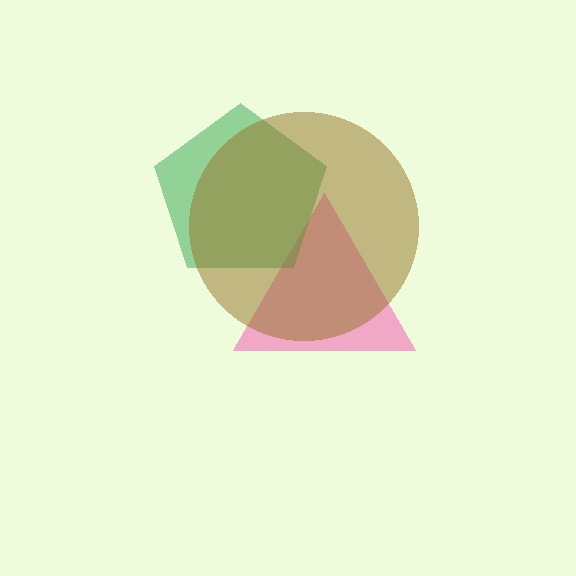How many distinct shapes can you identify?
There are 3 distinct shapes: a pink triangle, a green pentagon, a brown circle.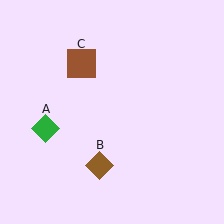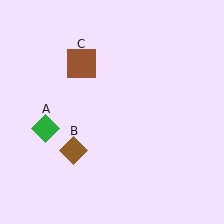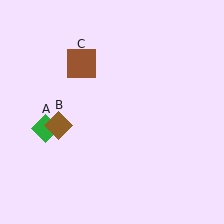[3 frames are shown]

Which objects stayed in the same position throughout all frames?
Green diamond (object A) and brown square (object C) remained stationary.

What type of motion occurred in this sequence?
The brown diamond (object B) rotated clockwise around the center of the scene.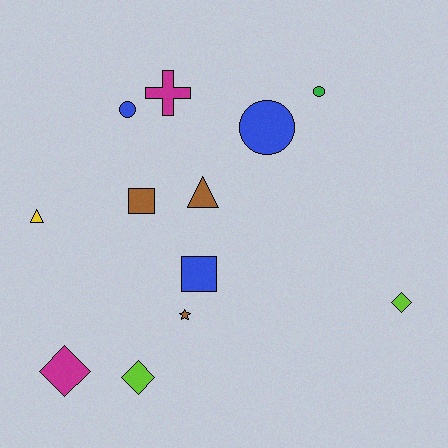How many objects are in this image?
There are 12 objects.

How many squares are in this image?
There are 2 squares.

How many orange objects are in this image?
There are no orange objects.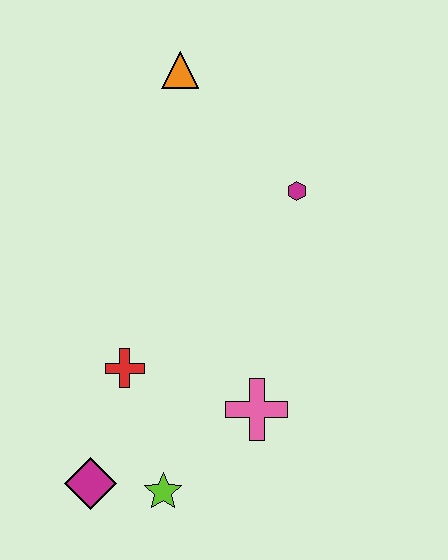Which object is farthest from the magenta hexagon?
The magenta diamond is farthest from the magenta hexagon.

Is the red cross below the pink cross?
No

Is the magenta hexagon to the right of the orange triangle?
Yes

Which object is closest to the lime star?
The magenta diamond is closest to the lime star.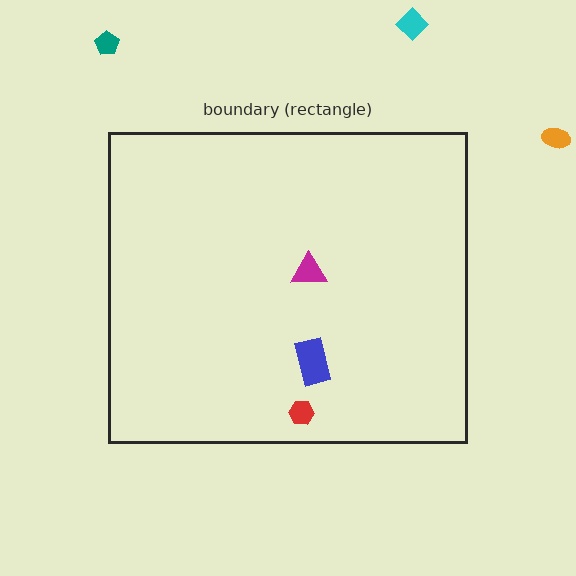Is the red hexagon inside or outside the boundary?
Inside.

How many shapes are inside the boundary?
3 inside, 3 outside.